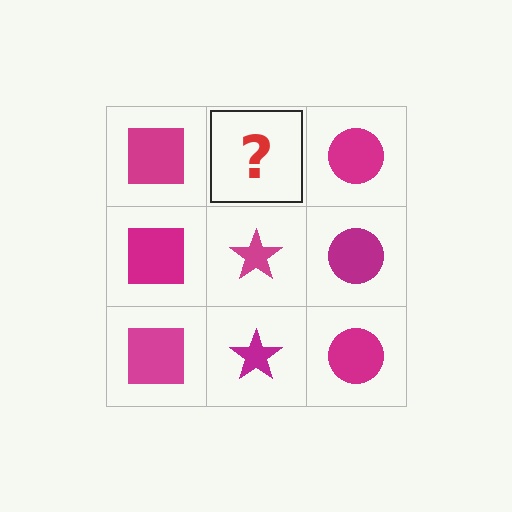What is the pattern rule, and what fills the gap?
The rule is that each column has a consistent shape. The gap should be filled with a magenta star.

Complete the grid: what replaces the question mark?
The question mark should be replaced with a magenta star.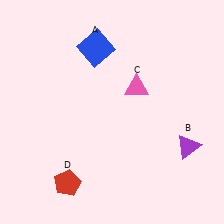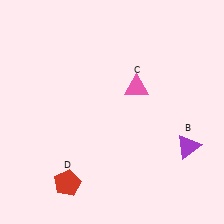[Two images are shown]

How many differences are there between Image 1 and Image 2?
There is 1 difference between the two images.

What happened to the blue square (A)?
The blue square (A) was removed in Image 2. It was in the top-left area of Image 1.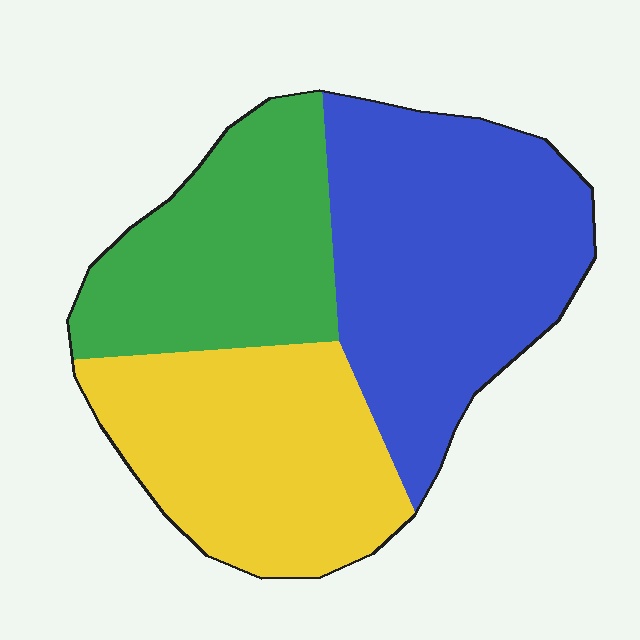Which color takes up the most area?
Blue, at roughly 40%.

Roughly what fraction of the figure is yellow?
Yellow takes up about one third (1/3) of the figure.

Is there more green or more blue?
Blue.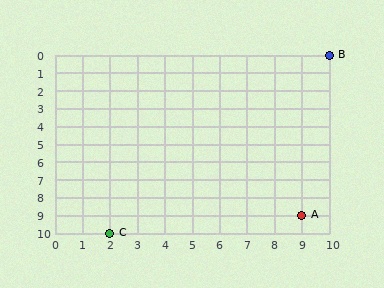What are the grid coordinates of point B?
Point B is at grid coordinates (10, 0).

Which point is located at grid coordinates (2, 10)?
Point C is at (2, 10).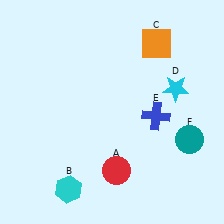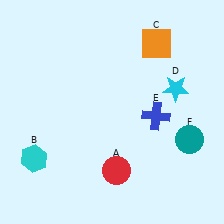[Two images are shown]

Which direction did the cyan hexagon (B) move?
The cyan hexagon (B) moved left.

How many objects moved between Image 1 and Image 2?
1 object moved between the two images.